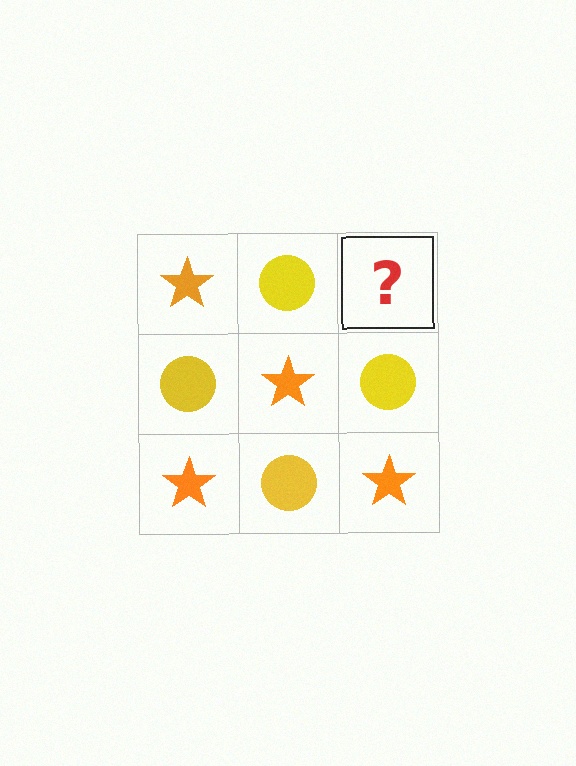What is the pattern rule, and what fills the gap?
The rule is that it alternates orange star and yellow circle in a checkerboard pattern. The gap should be filled with an orange star.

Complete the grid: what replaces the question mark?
The question mark should be replaced with an orange star.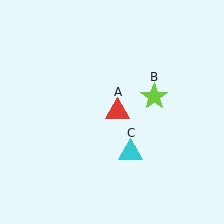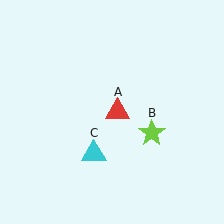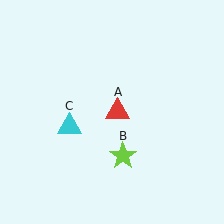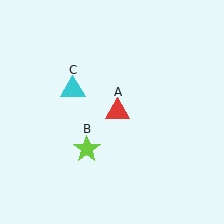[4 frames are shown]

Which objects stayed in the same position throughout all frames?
Red triangle (object A) remained stationary.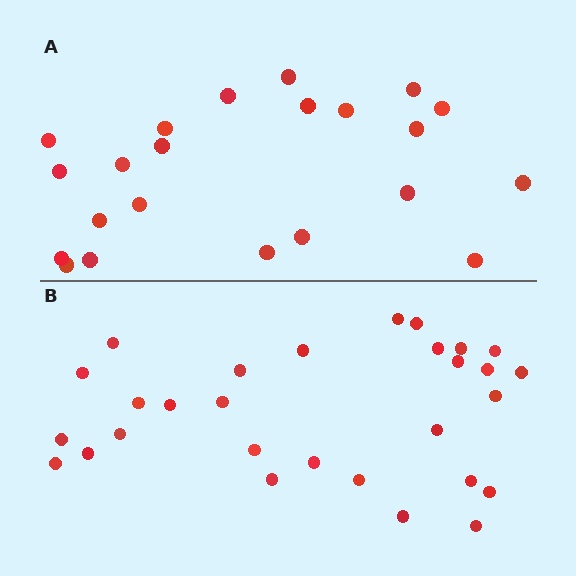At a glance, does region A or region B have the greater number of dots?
Region B (the bottom region) has more dots.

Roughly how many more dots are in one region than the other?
Region B has roughly 8 or so more dots than region A.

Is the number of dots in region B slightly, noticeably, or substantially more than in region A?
Region B has noticeably more, but not dramatically so. The ratio is roughly 1.3 to 1.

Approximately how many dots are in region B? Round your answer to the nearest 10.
About 30 dots. (The exact count is 29, which rounds to 30.)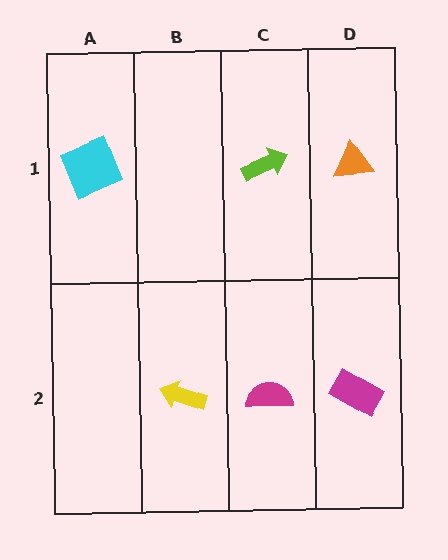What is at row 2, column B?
A yellow arrow.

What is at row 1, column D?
An orange triangle.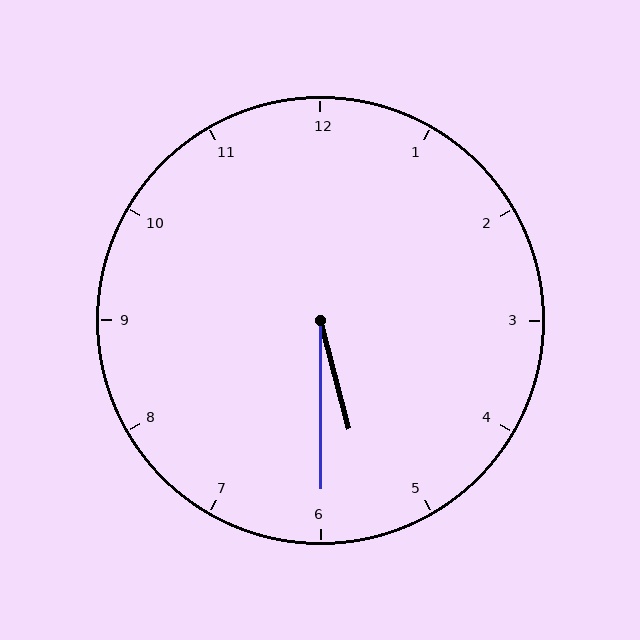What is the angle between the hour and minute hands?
Approximately 15 degrees.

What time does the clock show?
5:30.